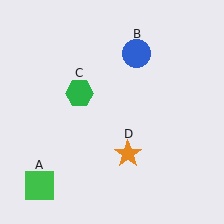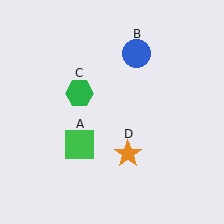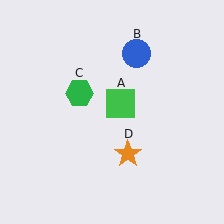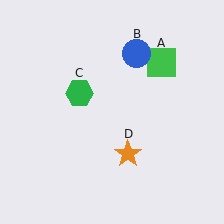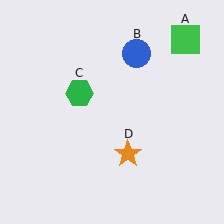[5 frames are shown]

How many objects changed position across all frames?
1 object changed position: green square (object A).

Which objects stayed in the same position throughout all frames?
Blue circle (object B) and green hexagon (object C) and orange star (object D) remained stationary.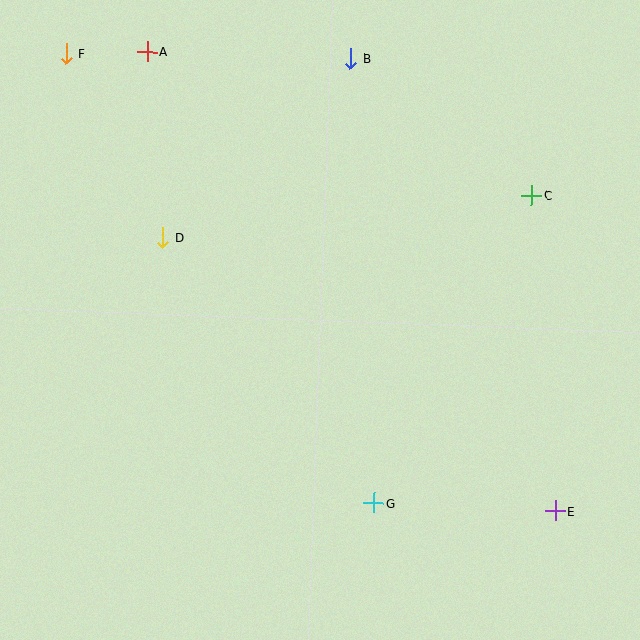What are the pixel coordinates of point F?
Point F is at (66, 53).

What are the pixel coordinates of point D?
Point D is at (163, 237).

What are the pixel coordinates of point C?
Point C is at (531, 195).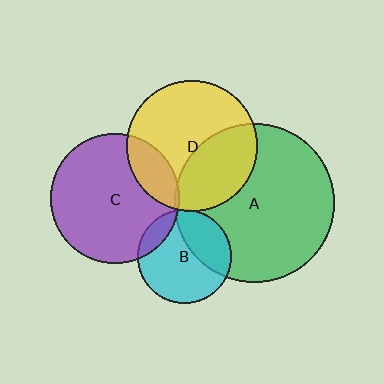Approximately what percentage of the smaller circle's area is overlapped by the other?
Approximately 5%.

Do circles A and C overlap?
Yes.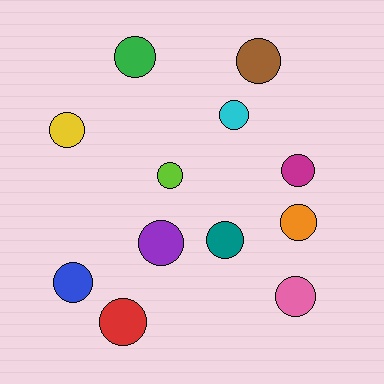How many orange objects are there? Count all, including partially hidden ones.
There is 1 orange object.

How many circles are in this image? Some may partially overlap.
There are 12 circles.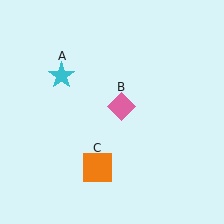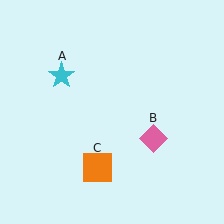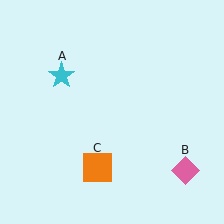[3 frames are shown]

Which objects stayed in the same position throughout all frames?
Cyan star (object A) and orange square (object C) remained stationary.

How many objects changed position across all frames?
1 object changed position: pink diamond (object B).